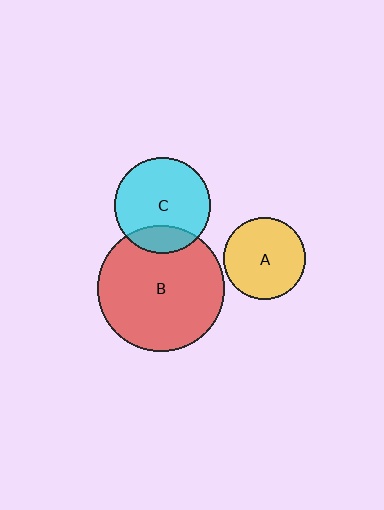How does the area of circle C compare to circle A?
Approximately 1.4 times.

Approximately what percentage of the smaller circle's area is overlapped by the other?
Approximately 20%.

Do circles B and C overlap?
Yes.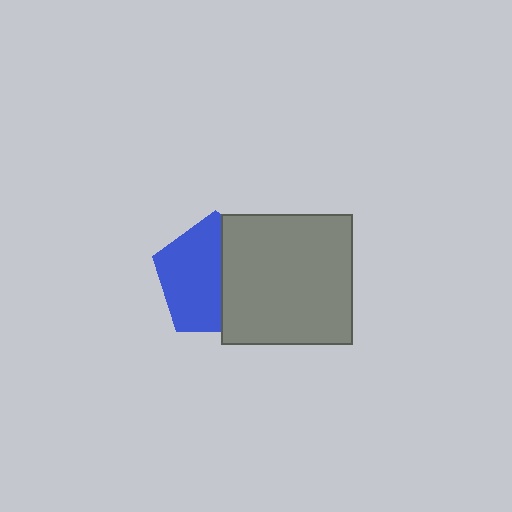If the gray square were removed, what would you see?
You would see the complete blue pentagon.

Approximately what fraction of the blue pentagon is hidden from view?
Roughly 43% of the blue pentagon is hidden behind the gray square.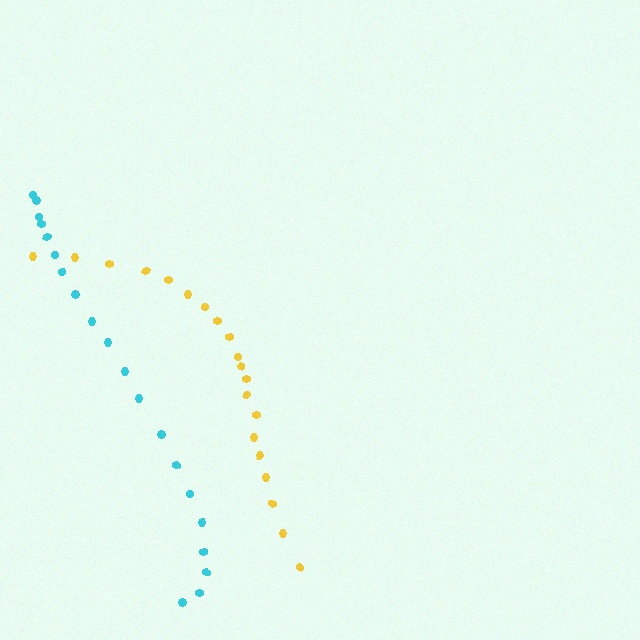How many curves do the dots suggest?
There are 2 distinct paths.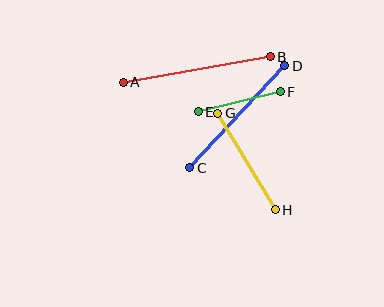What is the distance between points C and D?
The distance is approximately 140 pixels.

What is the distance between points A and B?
The distance is approximately 149 pixels.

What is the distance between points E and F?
The distance is approximately 84 pixels.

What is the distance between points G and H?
The distance is approximately 112 pixels.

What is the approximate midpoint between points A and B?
The midpoint is at approximately (197, 70) pixels.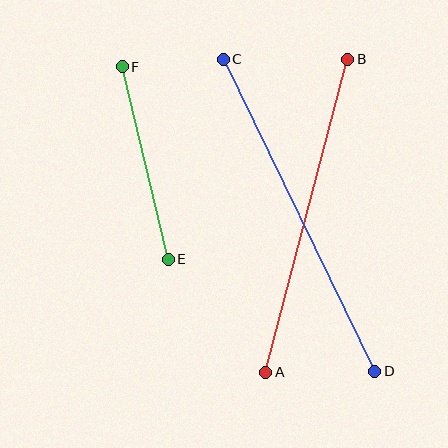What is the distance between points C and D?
The distance is approximately 347 pixels.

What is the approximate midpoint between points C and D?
The midpoint is at approximately (299, 215) pixels.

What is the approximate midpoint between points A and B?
The midpoint is at approximately (307, 216) pixels.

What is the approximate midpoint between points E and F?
The midpoint is at approximately (145, 163) pixels.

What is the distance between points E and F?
The distance is approximately 198 pixels.